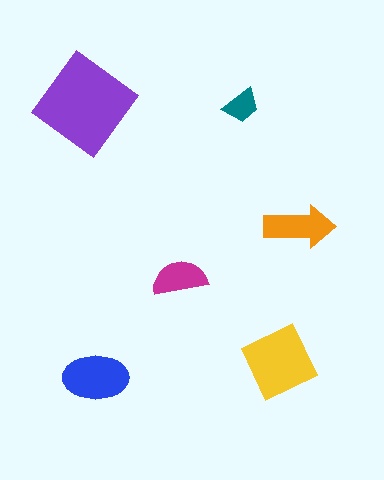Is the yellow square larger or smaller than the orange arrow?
Larger.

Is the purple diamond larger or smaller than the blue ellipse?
Larger.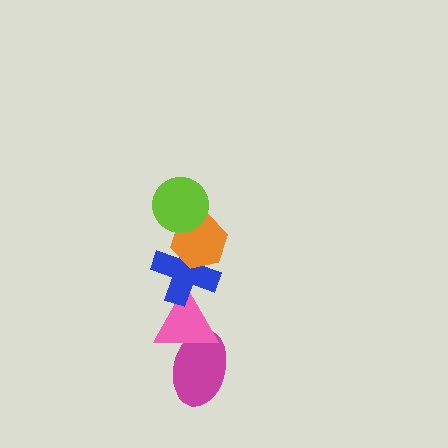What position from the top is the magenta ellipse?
The magenta ellipse is 5th from the top.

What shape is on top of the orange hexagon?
The lime circle is on top of the orange hexagon.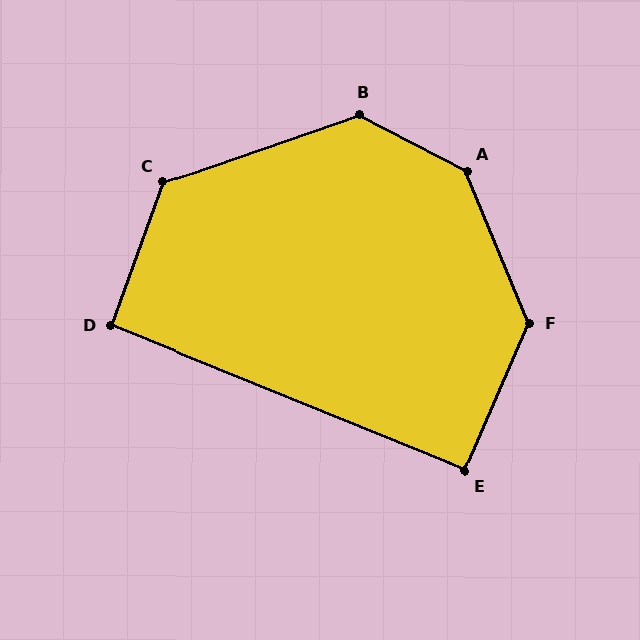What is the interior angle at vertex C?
Approximately 129 degrees (obtuse).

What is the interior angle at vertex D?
Approximately 92 degrees (approximately right).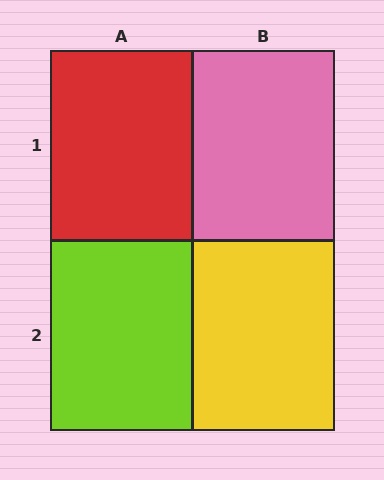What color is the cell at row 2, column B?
Yellow.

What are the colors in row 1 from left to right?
Red, pink.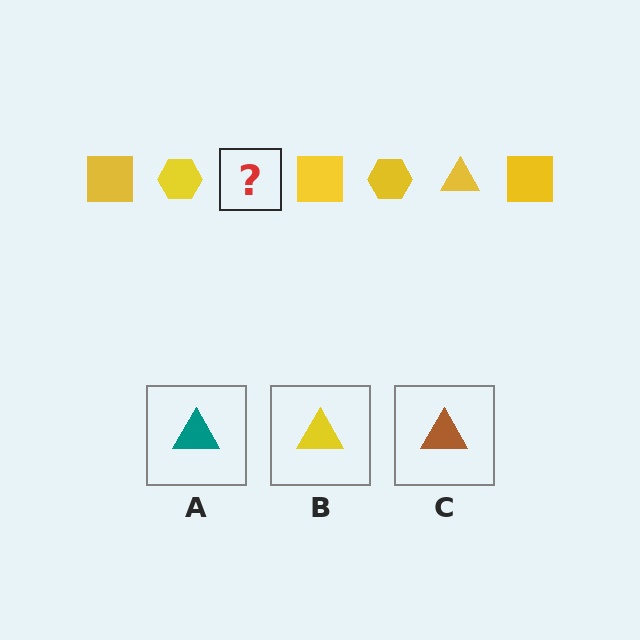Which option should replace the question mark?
Option B.